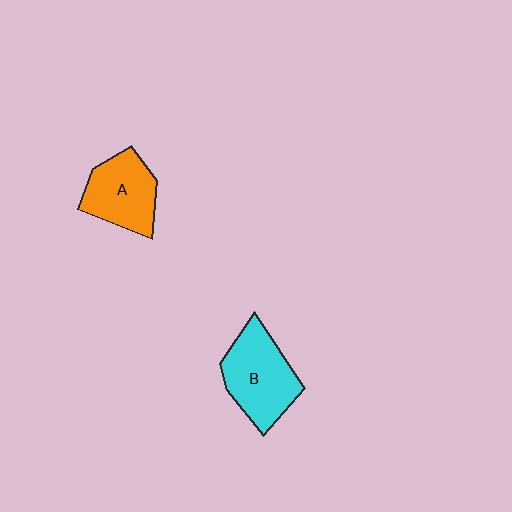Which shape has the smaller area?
Shape A (orange).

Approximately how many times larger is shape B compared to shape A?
Approximately 1.2 times.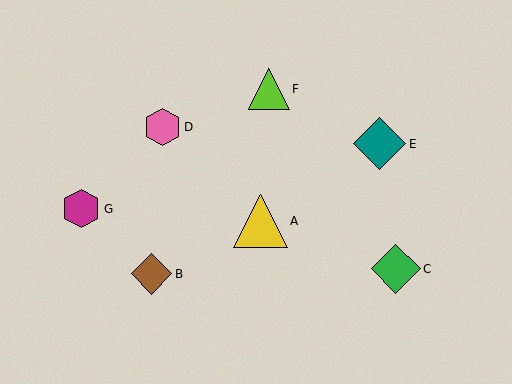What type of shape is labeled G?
Shape G is a magenta hexagon.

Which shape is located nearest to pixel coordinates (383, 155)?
The teal diamond (labeled E) at (380, 144) is nearest to that location.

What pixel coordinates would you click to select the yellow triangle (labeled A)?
Click at (260, 221) to select the yellow triangle A.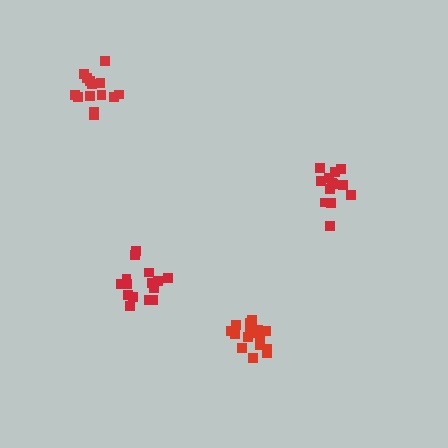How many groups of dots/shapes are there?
There are 4 groups.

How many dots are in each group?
Group 1: 13 dots, Group 2: 15 dots, Group 3: 14 dots, Group 4: 17 dots (59 total).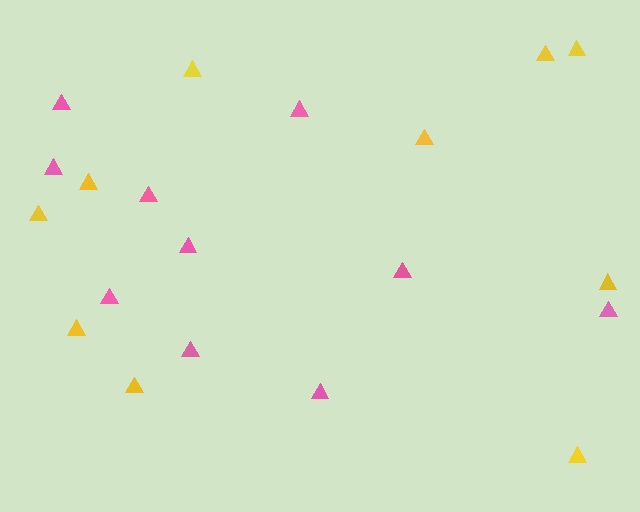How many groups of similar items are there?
There are 2 groups: one group of yellow triangles (10) and one group of pink triangles (10).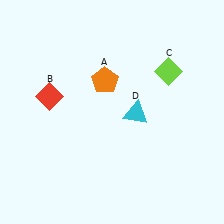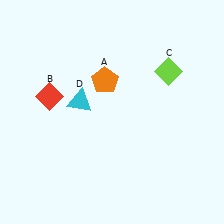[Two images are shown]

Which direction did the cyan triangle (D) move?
The cyan triangle (D) moved left.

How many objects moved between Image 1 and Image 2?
1 object moved between the two images.